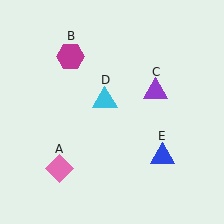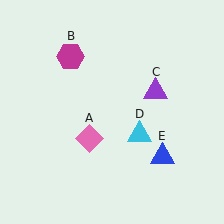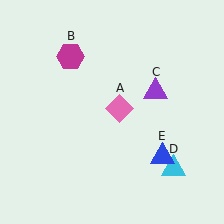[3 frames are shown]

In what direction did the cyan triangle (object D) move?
The cyan triangle (object D) moved down and to the right.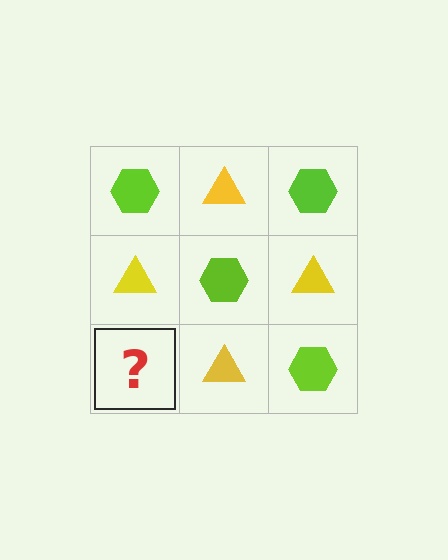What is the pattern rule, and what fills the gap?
The rule is that it alternates lime hexagon and yellow triangle in a checkerboard pattern. The gap should be filled with a lime hexagon.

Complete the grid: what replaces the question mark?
The question mark should be replaced with a lime hexagon.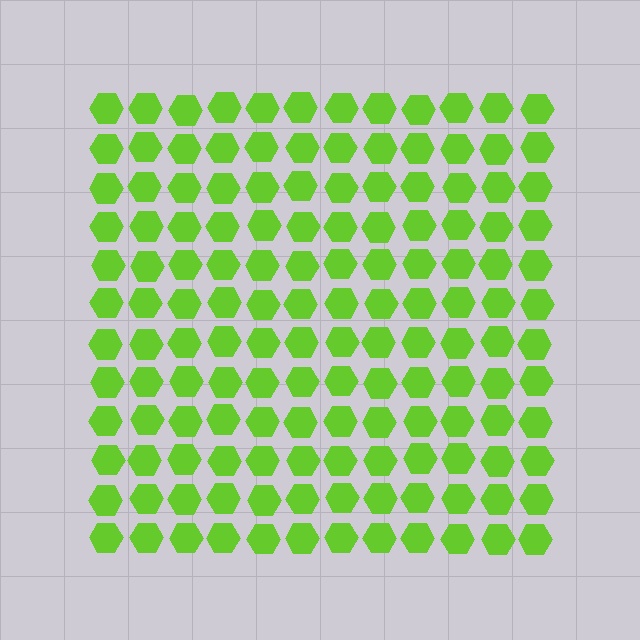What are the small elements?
The small elements are hexagons.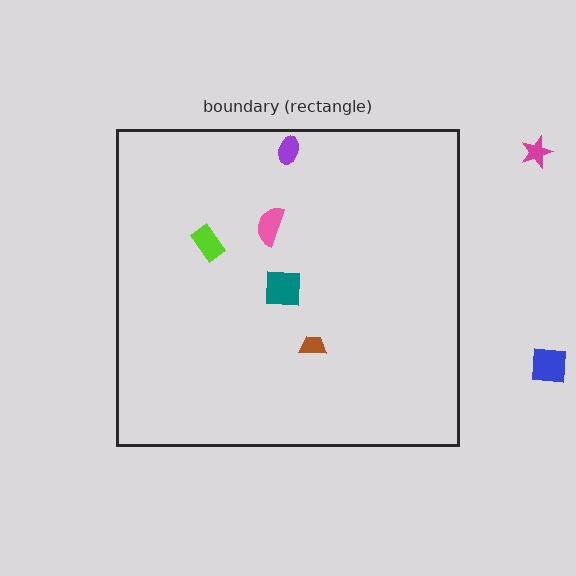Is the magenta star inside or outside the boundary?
Outside.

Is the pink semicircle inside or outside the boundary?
Inside.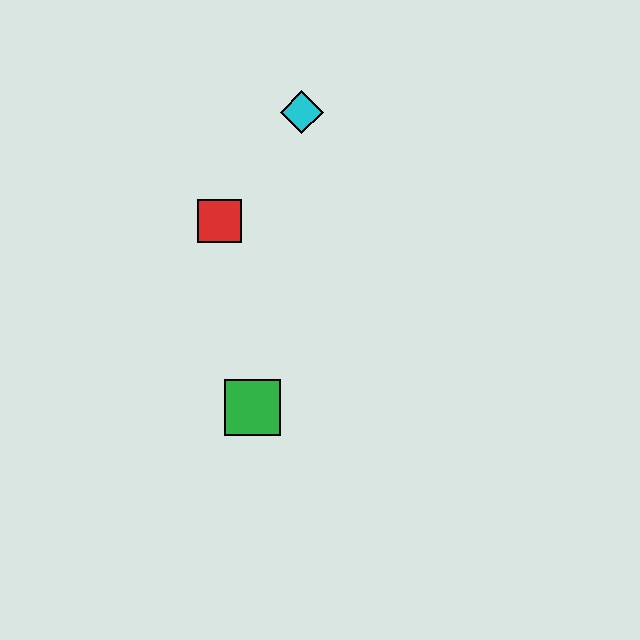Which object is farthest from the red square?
The green square is farthest from the red square.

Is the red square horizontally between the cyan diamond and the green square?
No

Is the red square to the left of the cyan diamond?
Yes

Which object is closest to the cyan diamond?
The red square is closest to the cyan diamond.